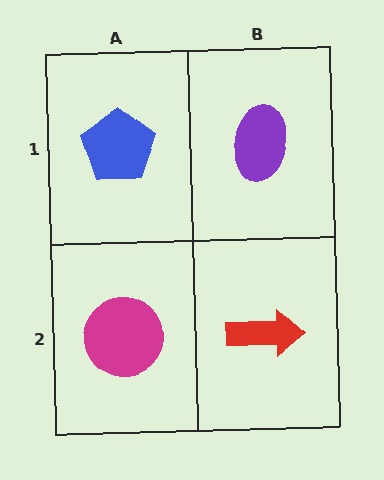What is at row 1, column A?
A blue pentagon.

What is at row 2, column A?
A magenta circle.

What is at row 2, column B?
A red arrow.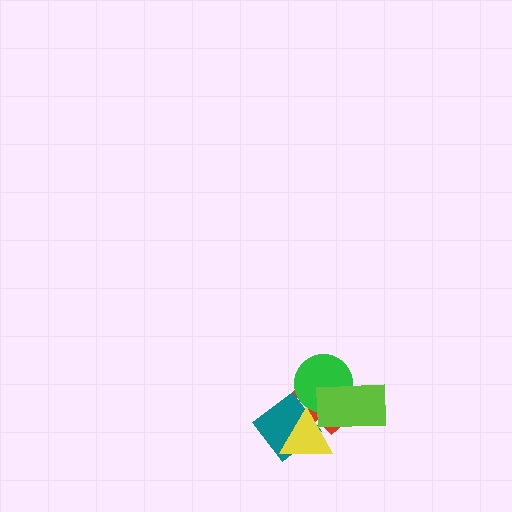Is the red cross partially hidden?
Yes, it is partially covered by another shape.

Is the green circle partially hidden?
Yes, it is partially covered by another shape.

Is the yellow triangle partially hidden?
Yes, it is partially covered by another shape.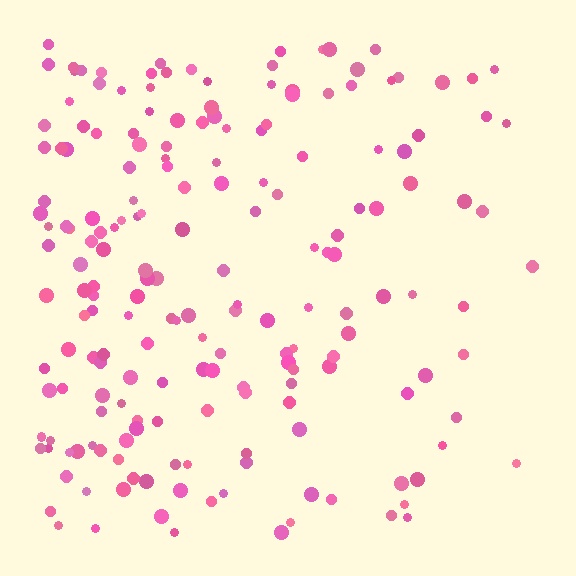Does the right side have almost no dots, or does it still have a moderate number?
Still a moderate number, just noticeably fewer than the left.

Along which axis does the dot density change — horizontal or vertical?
Horizontal.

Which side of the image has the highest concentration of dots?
The left.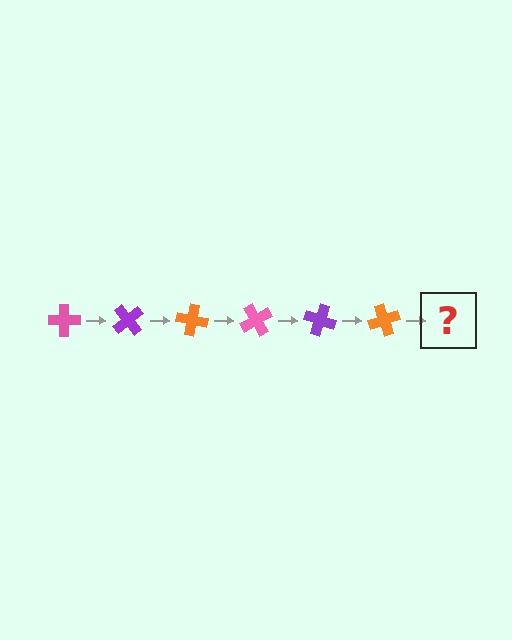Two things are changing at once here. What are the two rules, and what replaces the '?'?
The two rules are that it rotates 50 degrees each step and the color cycles through pink, purple, and orange. The '?' should be a pink cross, rotated 300 degrees from the start.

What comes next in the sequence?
The next element should be a pink cross, rotated 300 degrees from the start.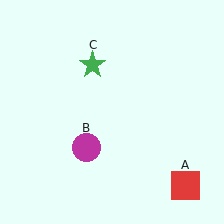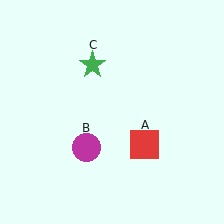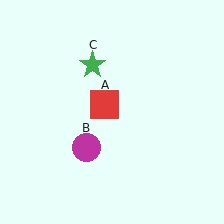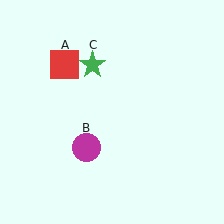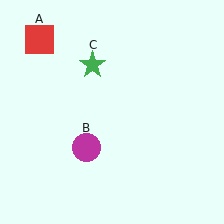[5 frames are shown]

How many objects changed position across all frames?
1 object changed position: red square (object A).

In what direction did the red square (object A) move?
The red square (object A) moved up and to the left.